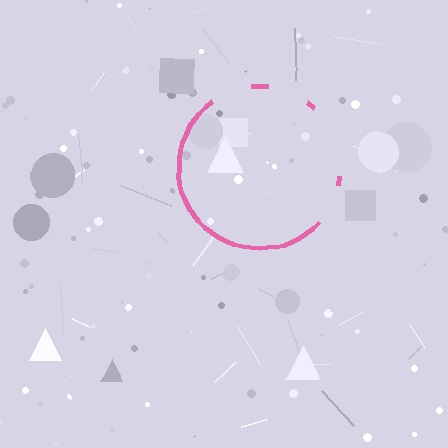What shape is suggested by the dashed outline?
The dashed outline suggests a circle.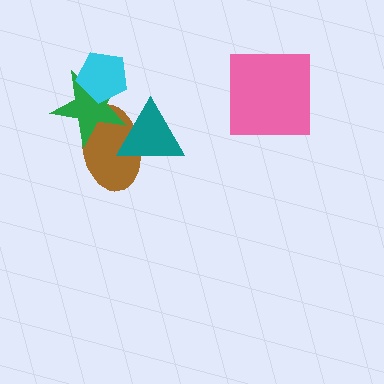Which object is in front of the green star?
The cyan pentagon is in front of the green star.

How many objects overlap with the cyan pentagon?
1 object overlaps with the cyan pentagon.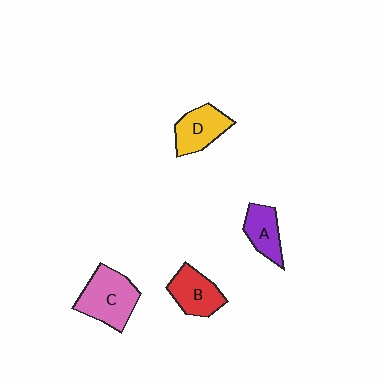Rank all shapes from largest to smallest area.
From largest to smallest: C (pink), B (red), D (yellow), A (purple).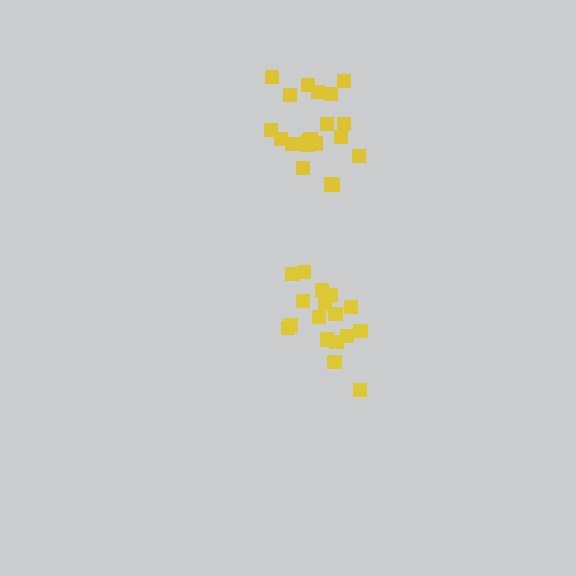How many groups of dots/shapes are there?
There are 2 groups.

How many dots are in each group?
Group 1: 20 dots, Group 2: 17 dots (37 total).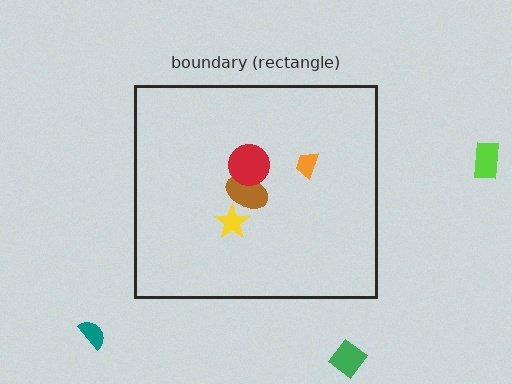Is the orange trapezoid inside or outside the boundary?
Inside.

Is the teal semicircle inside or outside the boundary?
Outside.